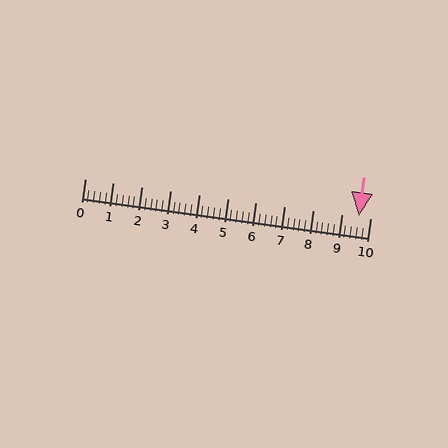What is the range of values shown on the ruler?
The ruler shows values from 0 to 10.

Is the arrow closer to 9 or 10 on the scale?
The arrow is closer to 10.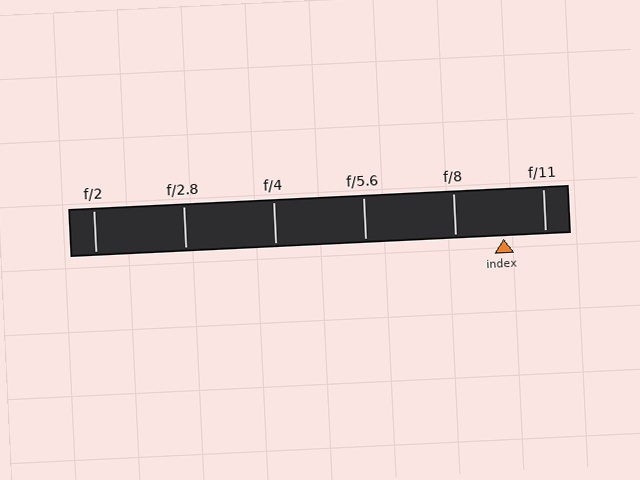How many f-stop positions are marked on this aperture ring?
There are 6 f-stop positions marked.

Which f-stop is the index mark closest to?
The index mark is closest to f/11.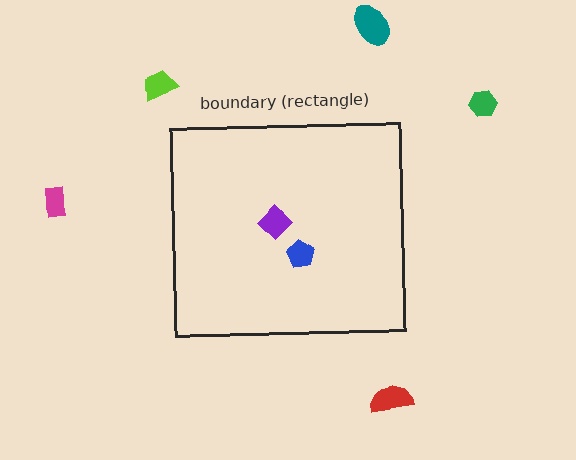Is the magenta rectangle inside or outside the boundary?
Outside.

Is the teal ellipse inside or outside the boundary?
Outside.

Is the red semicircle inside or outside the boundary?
Outside.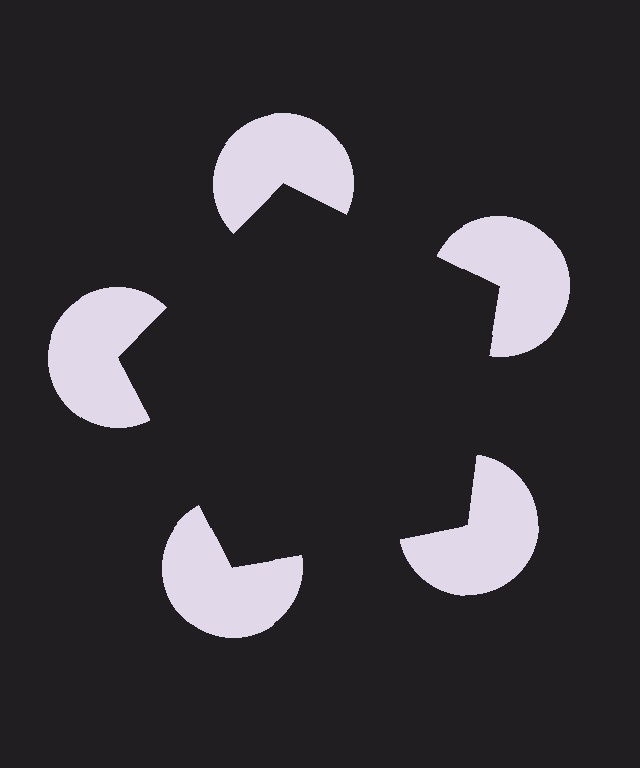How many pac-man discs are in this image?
There are 5 — one at each vertex of the illusory pentagon.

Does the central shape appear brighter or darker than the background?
It typically appears slightly darker than the background, even though no actual brightness change is drawn.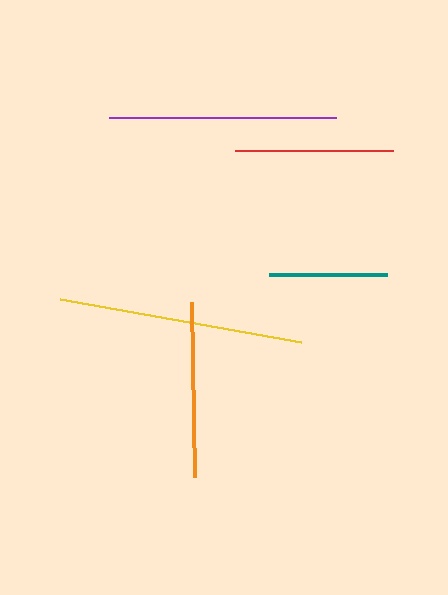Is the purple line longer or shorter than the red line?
The purple line is longer than the red line.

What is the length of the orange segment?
The orange segment is approximately 175 pixels long.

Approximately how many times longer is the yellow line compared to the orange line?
The yellow line is approximately 1.4 times the length of the orange line.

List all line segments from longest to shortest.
From longest to shortest: yellow, purple, orange, red, teal.